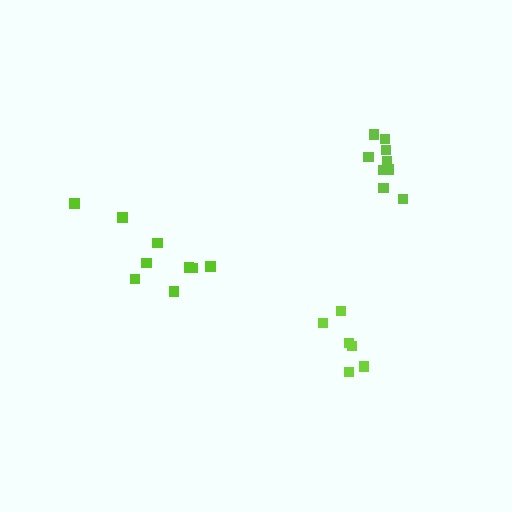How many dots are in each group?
Group 1: 9 dots, Group 2: 9 dots, Group 3: 6 dots (24 total).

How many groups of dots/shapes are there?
There are 3 groups.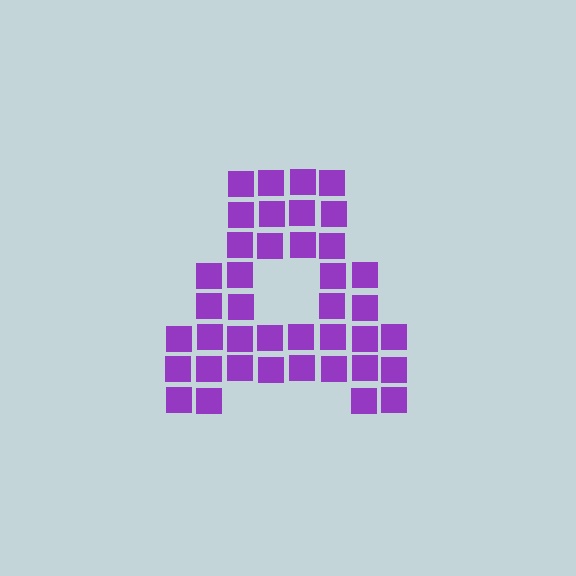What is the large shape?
The large shape is the letter A.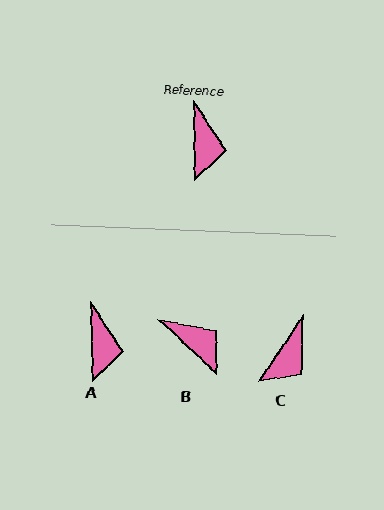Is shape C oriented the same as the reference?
No, it is off by about 35 degrees.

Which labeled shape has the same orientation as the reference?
A.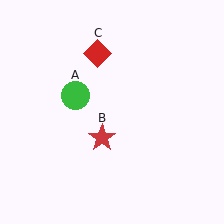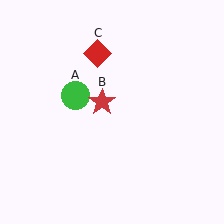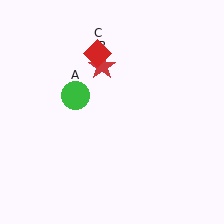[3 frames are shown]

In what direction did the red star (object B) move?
The red star (object B) moved up.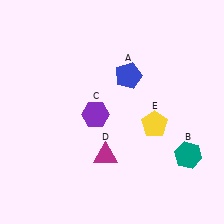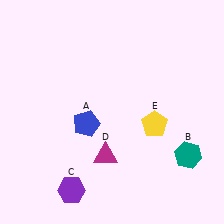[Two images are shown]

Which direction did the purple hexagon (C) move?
The purple hexagon (C) moved down.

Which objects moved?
The objects that moved are: the blue pentagon (A), the purple hexagon (C).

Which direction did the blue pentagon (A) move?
The blue pentagon (A) moved down.